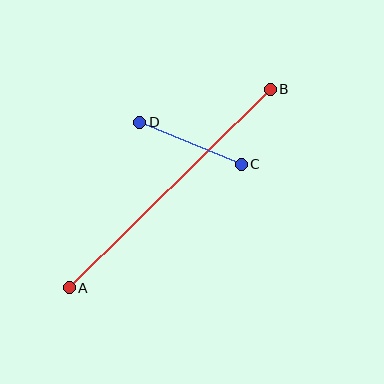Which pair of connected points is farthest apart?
Points A and B are farthest apart.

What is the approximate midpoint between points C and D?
The midpoint is at approximately (191, 143) pixels.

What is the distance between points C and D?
The distance is approximately 110 pixels.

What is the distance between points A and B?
The distance is approximately 282 pixels.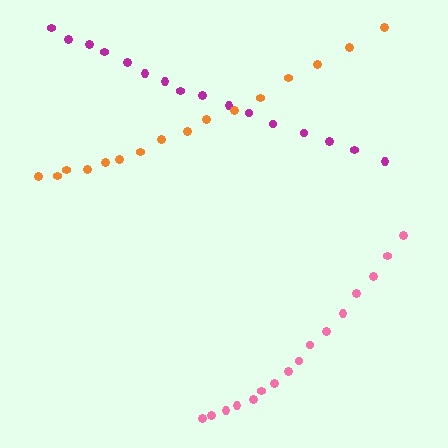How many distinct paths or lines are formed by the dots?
There are 3 distinct paths.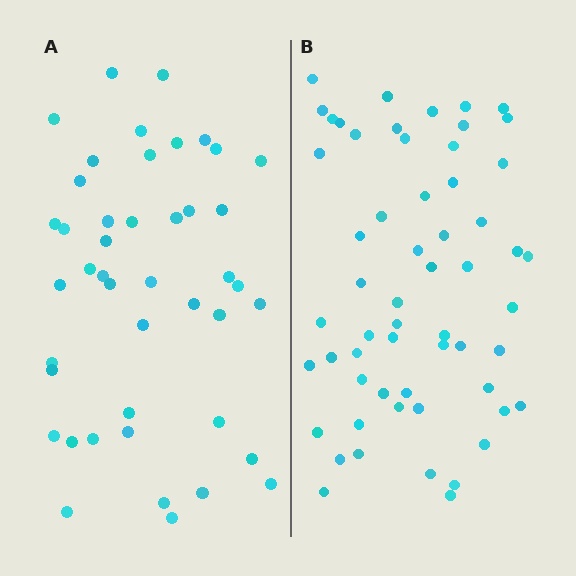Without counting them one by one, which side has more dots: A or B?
Region B (the right region) has more dots.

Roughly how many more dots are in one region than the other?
Region B has approximately 15 more dots than region A.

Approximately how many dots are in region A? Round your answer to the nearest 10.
About 40 dots. (The exact count is 44, which rounds to 40.)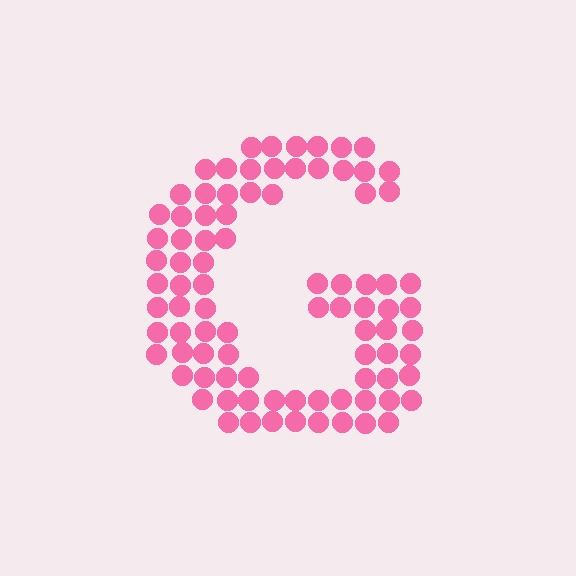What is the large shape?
The large shape is the letter G.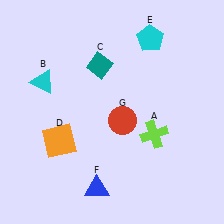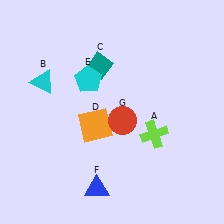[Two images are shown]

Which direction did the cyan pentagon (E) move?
The cyan pentagon (E) moved left.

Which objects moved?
The objects that moved are: the orange square (D), the cyan pentagon (E).